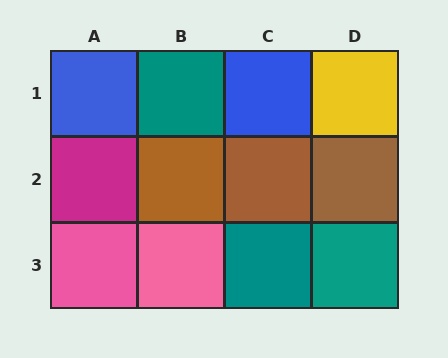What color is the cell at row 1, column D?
Yellow.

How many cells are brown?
3 cells are brown.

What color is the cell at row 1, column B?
Teal.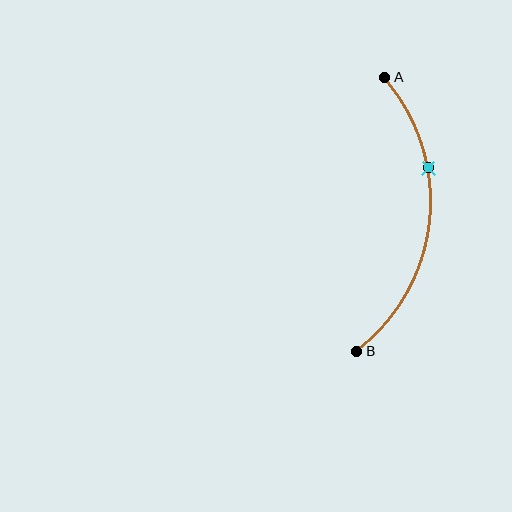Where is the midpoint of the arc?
The arc midpoint is the point on the curve farthest from the straight line joining A and B. It sits to the right of that line.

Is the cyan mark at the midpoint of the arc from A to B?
No. The cyan mark lies on the arc but is closer to endpoint A. The arc midpoint would be at the point on the curve equidistant along the arc from both A and B.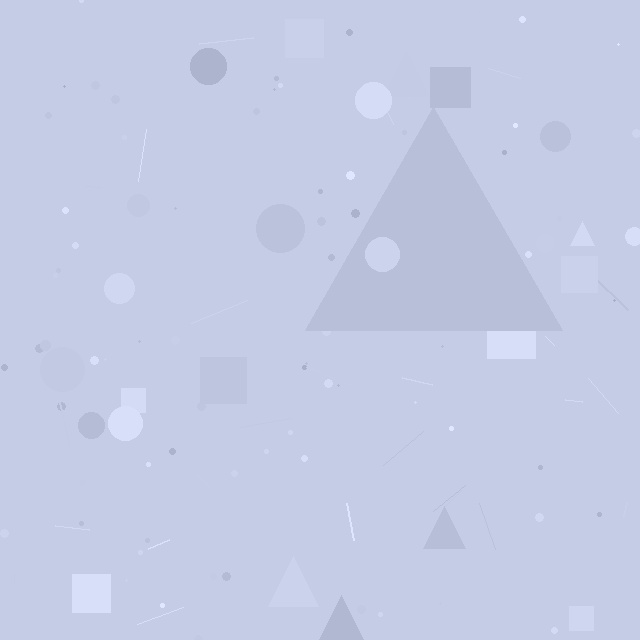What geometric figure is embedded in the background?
A triangle is embedded in the background.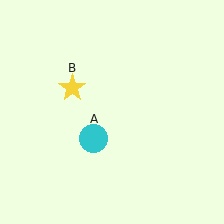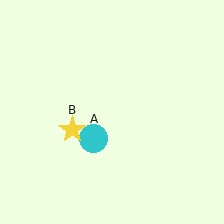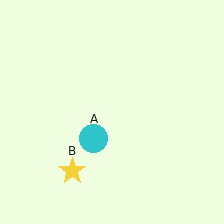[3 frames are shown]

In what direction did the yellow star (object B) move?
The yellow star (object B) moved down.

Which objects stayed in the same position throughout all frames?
Cyan circle (object A) remained stationary.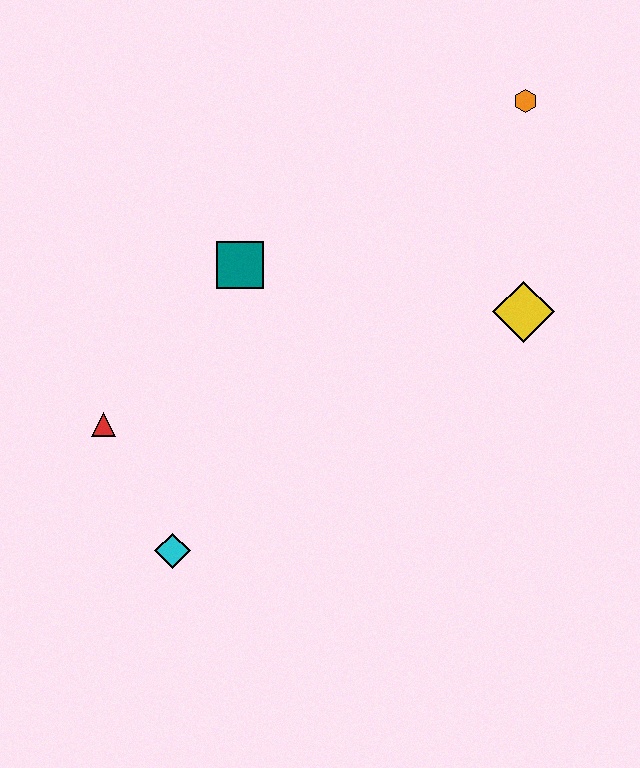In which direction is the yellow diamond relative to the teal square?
The yellow diamond is to the right of the teal square.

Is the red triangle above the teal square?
No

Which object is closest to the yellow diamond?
The orange hexagon is closest to the yellow diamond.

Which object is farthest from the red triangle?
The orange hexagon is farthest from the red triangle.